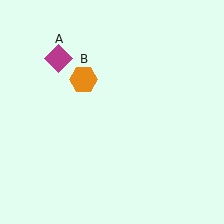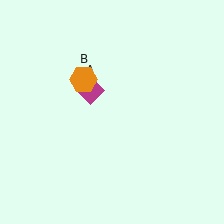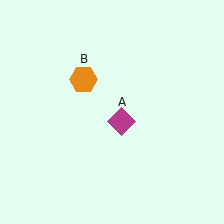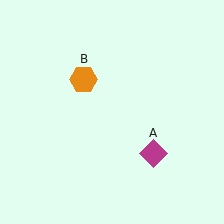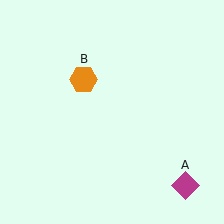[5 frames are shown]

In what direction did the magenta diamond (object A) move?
The magenta diamond (object A) moved down and to the right.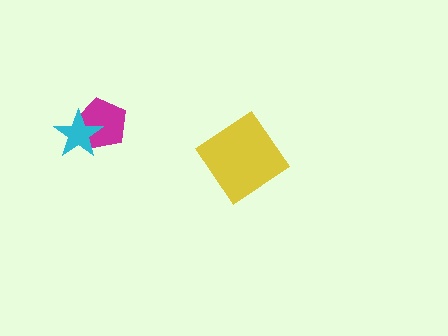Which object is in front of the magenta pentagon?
The cyan star is in front of the magenta pentagon.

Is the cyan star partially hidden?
No, no other shape covers it.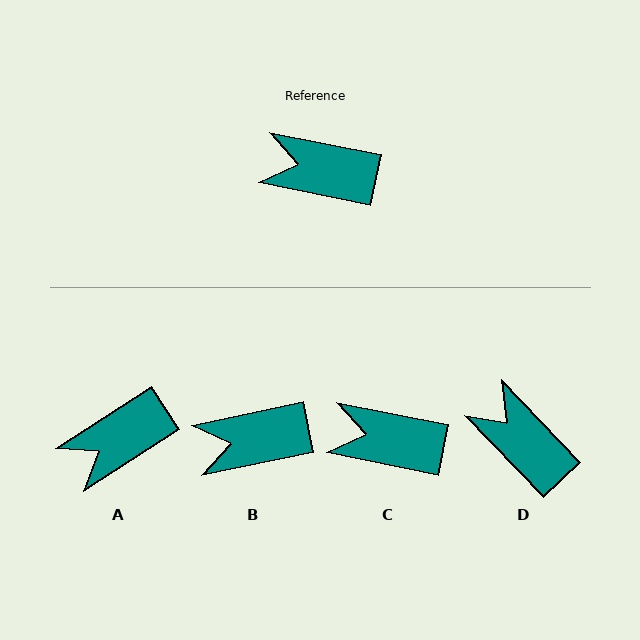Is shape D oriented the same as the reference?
No, it is off by about 35 degrees.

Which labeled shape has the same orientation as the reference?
C.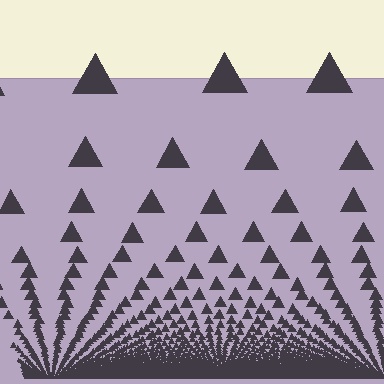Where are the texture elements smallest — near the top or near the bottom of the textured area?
Near the bottom.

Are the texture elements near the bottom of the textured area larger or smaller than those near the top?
Smaller. The gradient is inverted — elements near the bottom are smaller and denser.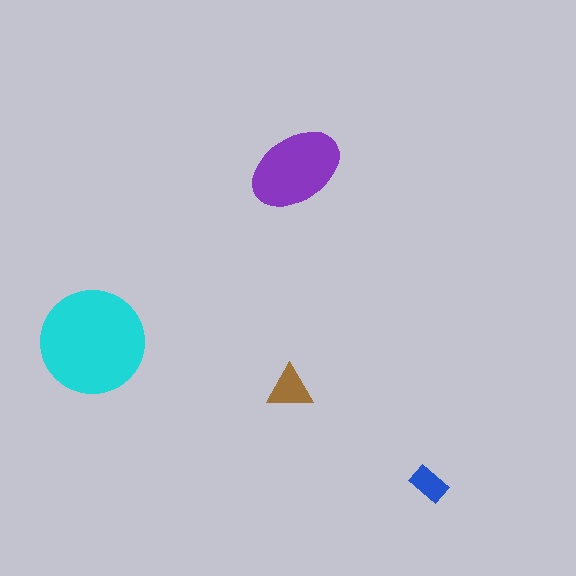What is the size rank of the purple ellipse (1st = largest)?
2nd.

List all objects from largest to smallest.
The cyan circle, the purple ellipse, the brown triangle, the blue rectangle.